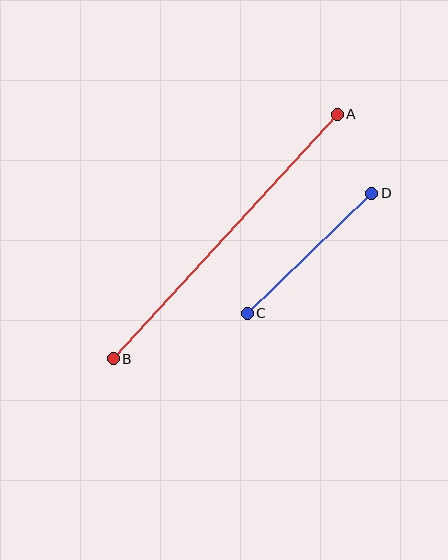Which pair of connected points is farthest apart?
Points A and B are farthest apart.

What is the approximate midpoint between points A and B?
The midpoint is at approximately (225, 236) pixels.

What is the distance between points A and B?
The distance is approximately 332 pixels.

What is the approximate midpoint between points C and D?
The midpoint is at approximately (309, 253) pixels.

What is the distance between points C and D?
The distance is approximately 172 pixels.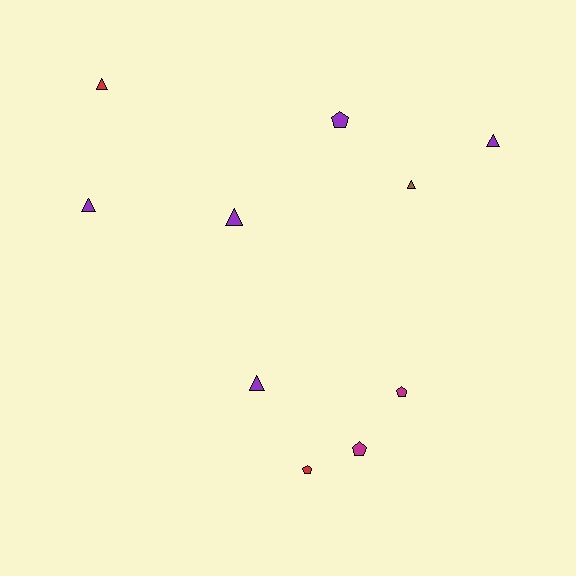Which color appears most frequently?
Purple, with 5 objects.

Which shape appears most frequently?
Triangle, with 6 objects.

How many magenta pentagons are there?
There are 2 magenta pentagons.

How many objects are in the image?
There are 10 objects.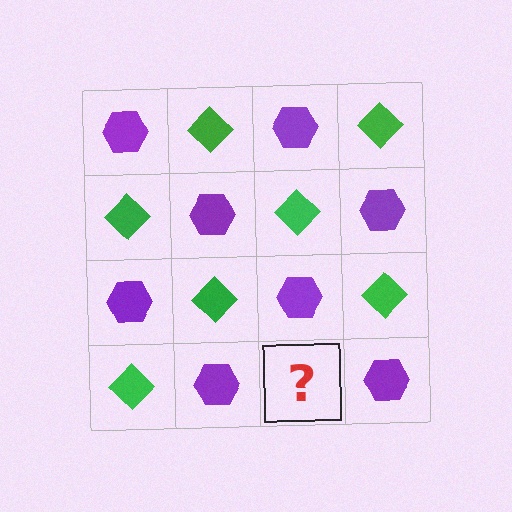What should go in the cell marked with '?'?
The missing cell should contain a green diamond.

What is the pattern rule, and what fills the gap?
The rule is that it alternates purple hexagon and green diamond in a checkerboard pattern. The gap should be filled with a green diamond.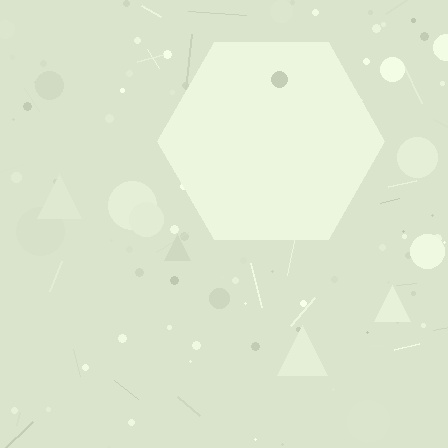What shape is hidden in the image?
A hexagon is hidden in the image.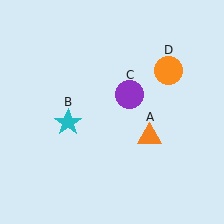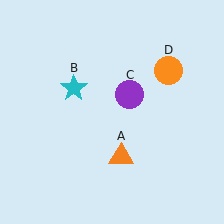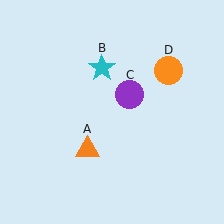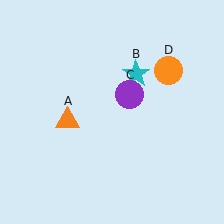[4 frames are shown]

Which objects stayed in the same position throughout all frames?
Purple circle (object C) and orange circle (object D) remained stationary.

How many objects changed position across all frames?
2 objects changed position: orange triangle (object A), cyan star (object B).